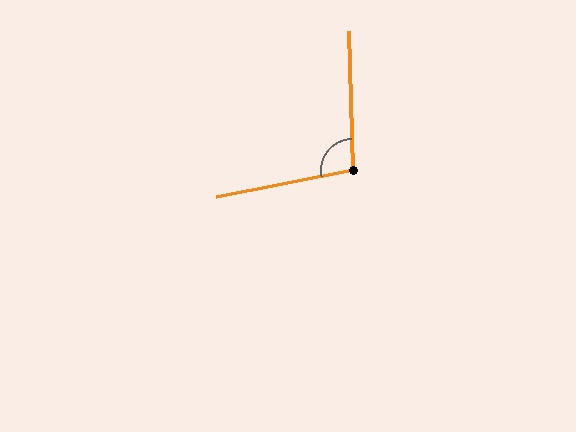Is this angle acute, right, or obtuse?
It is obtuse.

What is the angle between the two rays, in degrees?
Approximately 100 degrees.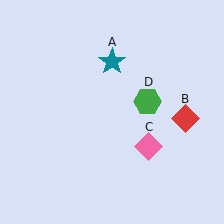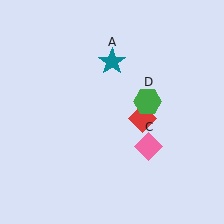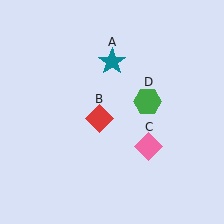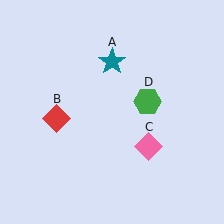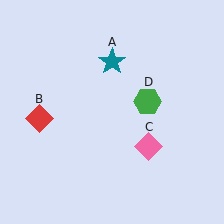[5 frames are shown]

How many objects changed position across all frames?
1 object changed position: red diamond (object B).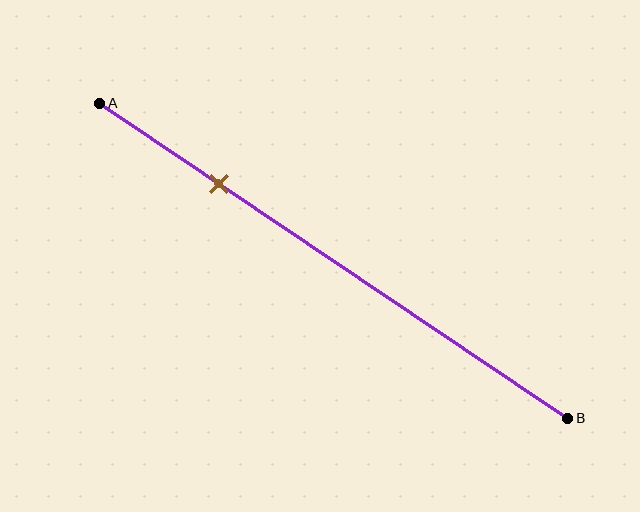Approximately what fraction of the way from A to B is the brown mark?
The brown mark is approximately 25% of the way from A to B.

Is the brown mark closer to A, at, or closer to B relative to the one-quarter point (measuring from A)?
The brown mark is approximately at the one-quarter point of segment AB.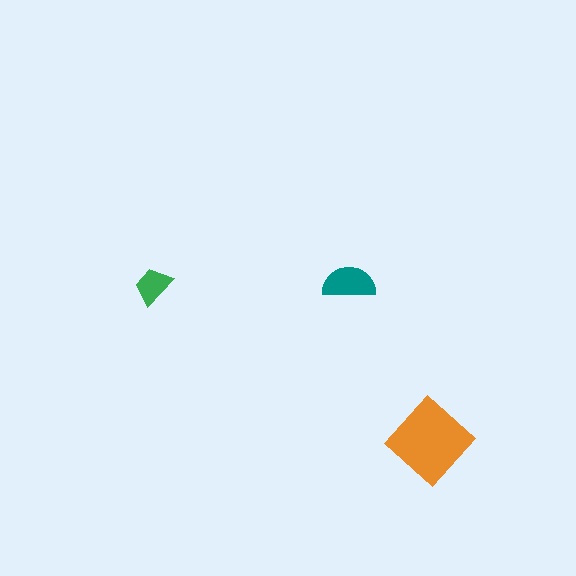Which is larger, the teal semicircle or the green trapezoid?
The teal semicircle.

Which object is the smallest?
The green trapezoid.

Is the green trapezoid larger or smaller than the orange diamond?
Smaller.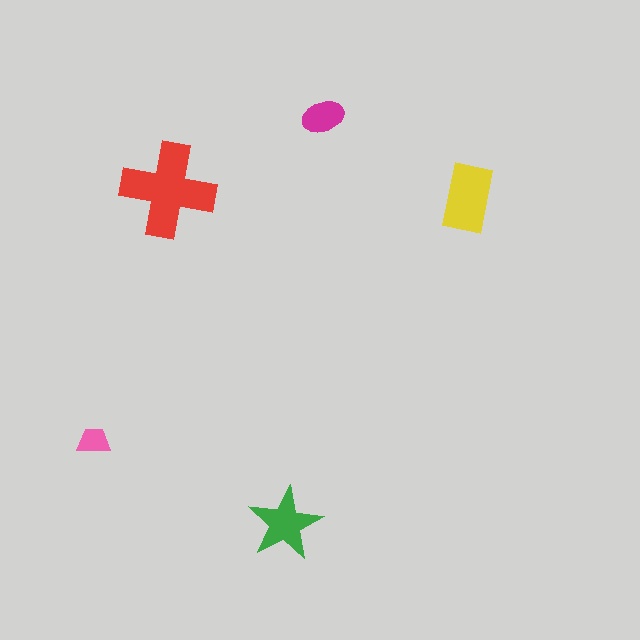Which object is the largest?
The red cross.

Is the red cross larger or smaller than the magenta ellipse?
Larger.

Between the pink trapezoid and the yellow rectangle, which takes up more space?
The yellow rectangle.